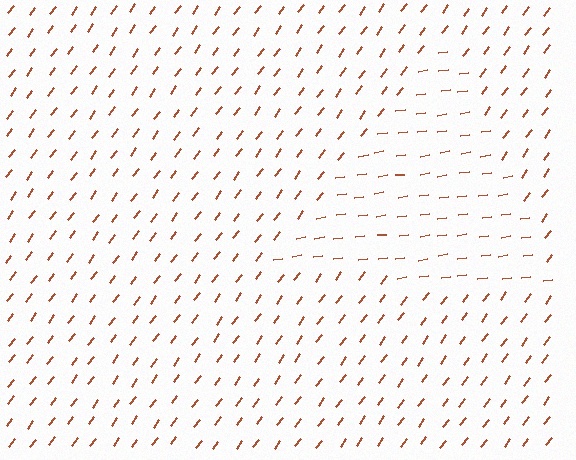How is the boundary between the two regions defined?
The boundary is defined purely by a change in line orientation (approximately 45 degrees difference). All lines are the same color and thickness.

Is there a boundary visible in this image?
Yes, there is a texture boundary formed by a change in line orientation.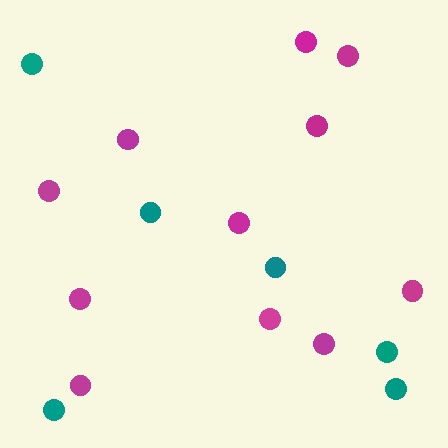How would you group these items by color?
There are 2 groups: one group of teal circles (6) and one group of magenta circles (11).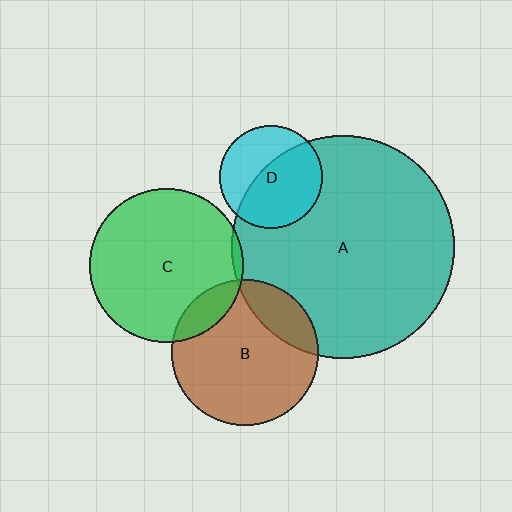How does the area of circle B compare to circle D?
Approximately 2.0 times.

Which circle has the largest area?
Circle A (teal).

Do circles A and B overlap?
Yes.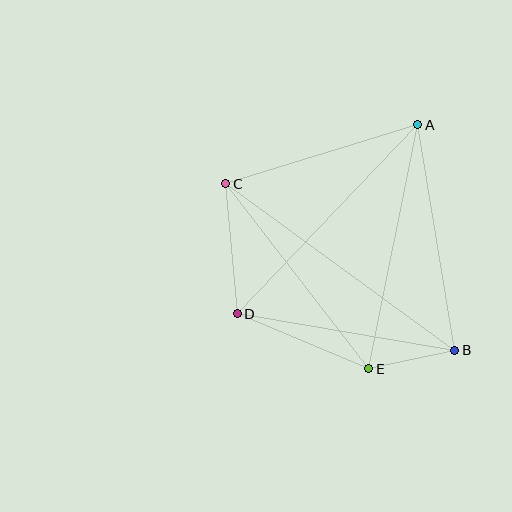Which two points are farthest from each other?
Points B and C are farthest from each other.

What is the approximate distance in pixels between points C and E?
The distance between C and E is approximately 233 pixels.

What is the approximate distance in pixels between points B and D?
The distance between B and D is approximately 220 pixels.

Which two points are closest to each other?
Points B and E are closest to each other.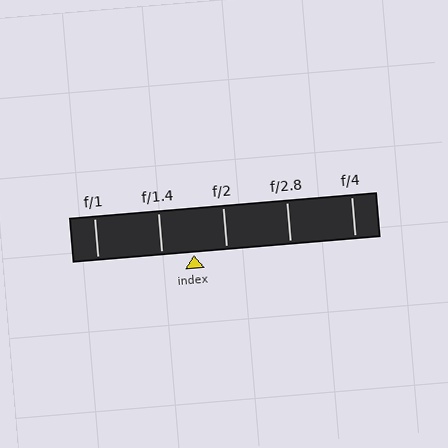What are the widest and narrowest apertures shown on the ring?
The widest aperture shown is f/1 and the narrowest is f/4.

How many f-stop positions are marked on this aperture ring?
There are 5 f-stop positions marked.